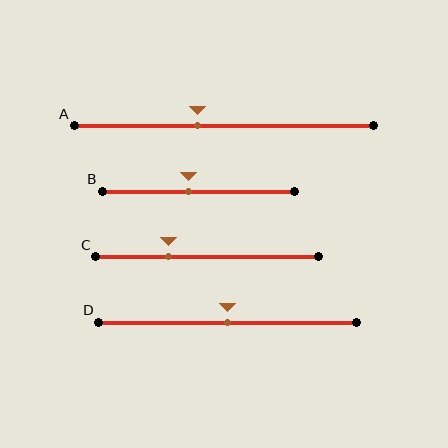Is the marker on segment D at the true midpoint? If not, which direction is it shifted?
Yes, the marker on segment D is at the true midpoint.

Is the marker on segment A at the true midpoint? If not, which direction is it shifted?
No, the marker on segment A is shifted to the left by about 9% of the segment length.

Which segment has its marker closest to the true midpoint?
Segment D has its marker closest to the true midpoint.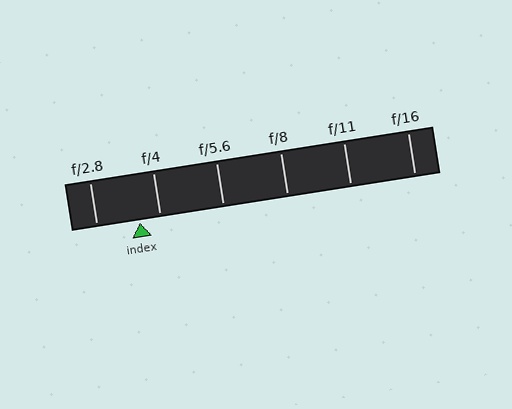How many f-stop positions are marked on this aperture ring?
There are 6 f-stop positions marked.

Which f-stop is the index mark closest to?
The index mark is closest to f/4.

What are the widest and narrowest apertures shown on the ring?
The widest aperture shown is f/2.8 and the narrowest is f/16.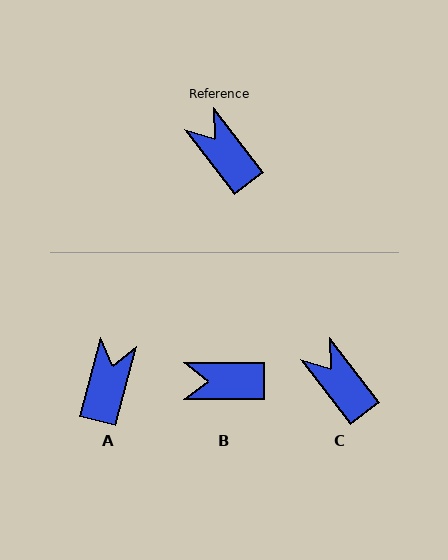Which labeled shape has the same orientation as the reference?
C.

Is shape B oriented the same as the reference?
No, it is off by about 53 degrees.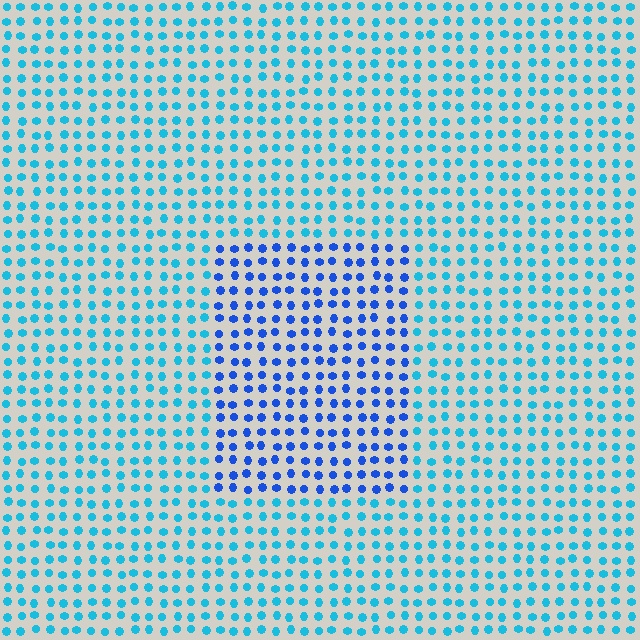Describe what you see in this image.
The image is filled with small cyan elements in a uniform arrangement. A rectangle-shaped region is visible where the elements are tinted to a slightly different hue, forming a subtle color boundary.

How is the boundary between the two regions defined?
The boundary is defined purely by a slight shift in hue (about 34 degrees). Spacing, size, and orientation are identical on both sides.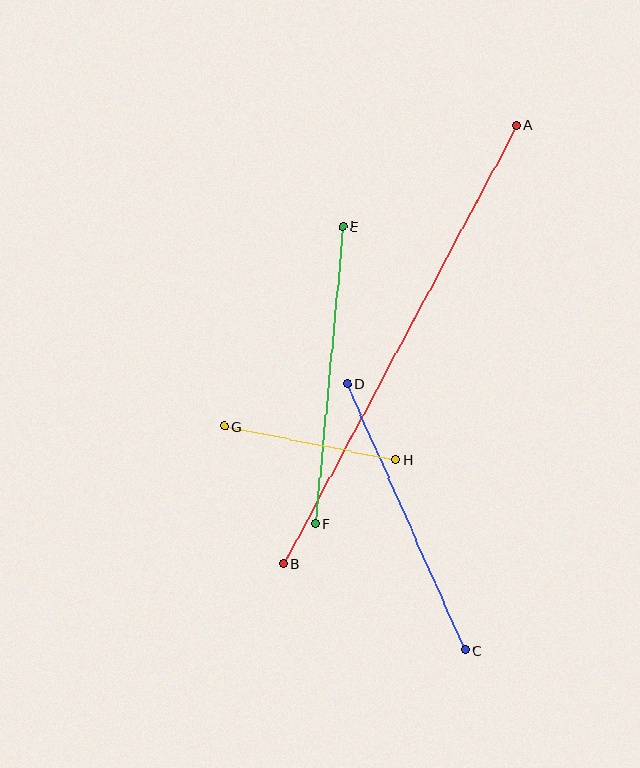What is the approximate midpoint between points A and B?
The midpoint is at approximately (400, 345) pixels.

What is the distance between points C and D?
The distance is approximately 291 pixels.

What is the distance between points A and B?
The distance is approximately 497 pixels.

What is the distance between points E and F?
The distance is approximately 298 pixels.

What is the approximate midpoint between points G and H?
The midpoint is at approximately (310, 443) pixels.